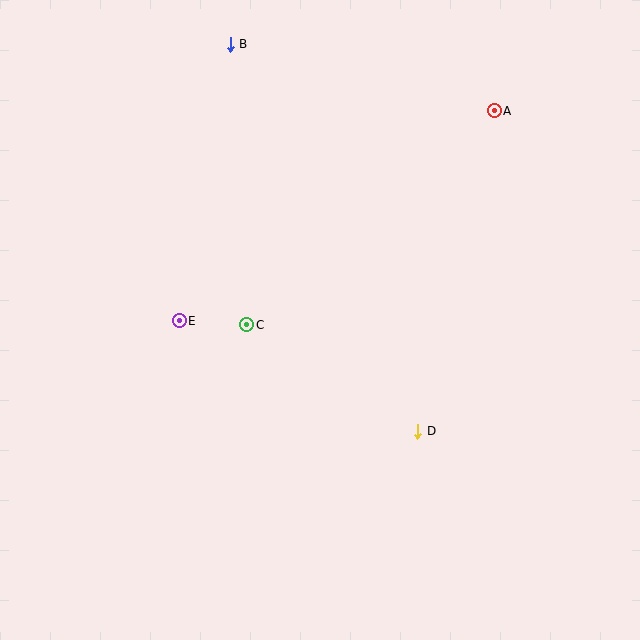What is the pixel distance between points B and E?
The distance between B and E is 281 pixels.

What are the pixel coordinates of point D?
Point D is at (418, 431).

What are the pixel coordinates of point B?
Point B is at (230, 44).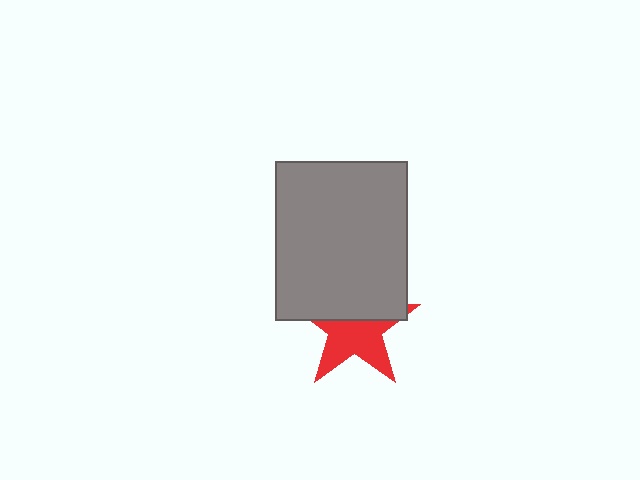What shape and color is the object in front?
The object in front is a gray rectangle.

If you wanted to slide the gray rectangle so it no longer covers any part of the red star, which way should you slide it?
Slide it up — that is the most direct way to separate the two shapes.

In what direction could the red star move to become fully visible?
The red star could move down. That would shift it out from behind the gray rectangle entirely.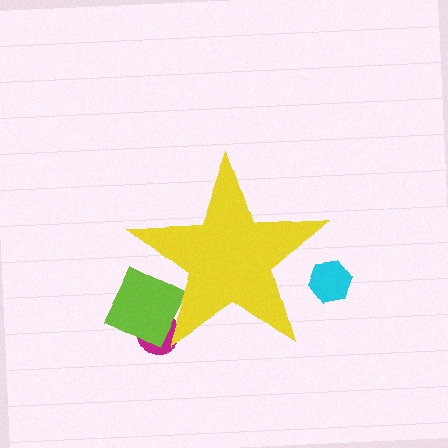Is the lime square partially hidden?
Yes, the lime square is partially hidden behind the yellow star.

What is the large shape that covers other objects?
A yellow star.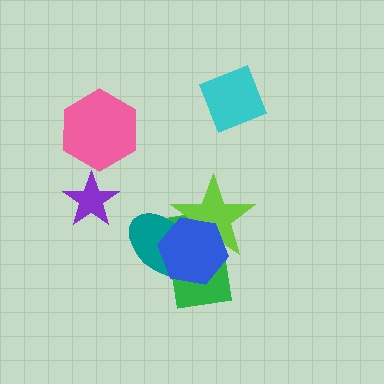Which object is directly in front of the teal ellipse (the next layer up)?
The lime star is directly in front of the teal ellipse.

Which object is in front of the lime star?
The blue hexagon is in front of the lime star.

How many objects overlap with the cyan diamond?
0 objects overlap with the cyan diamond.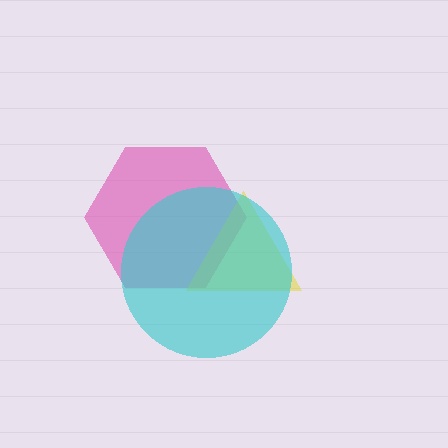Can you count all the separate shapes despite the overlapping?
Yes, there are 3 separate shapes.